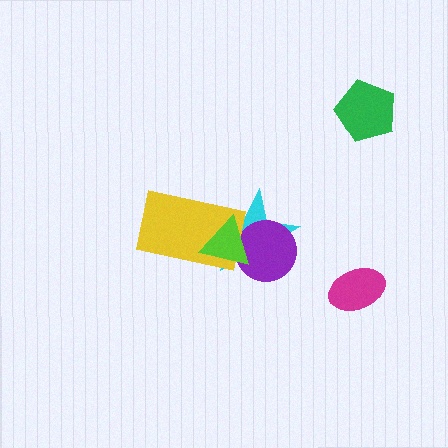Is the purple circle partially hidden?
Yes, it is partially covered by another shape.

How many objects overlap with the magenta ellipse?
0 objects overlap with the magenta ellipse.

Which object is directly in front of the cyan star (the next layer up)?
The purple circle is directly in front of the cyan star.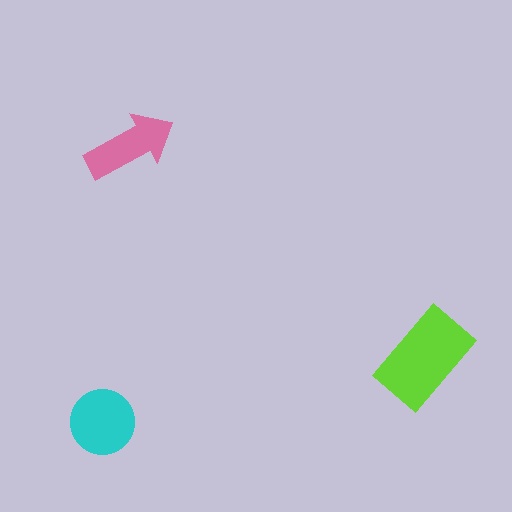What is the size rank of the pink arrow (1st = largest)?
3rd.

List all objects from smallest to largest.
The pink arrow, the cyan circle, the lime rectangle.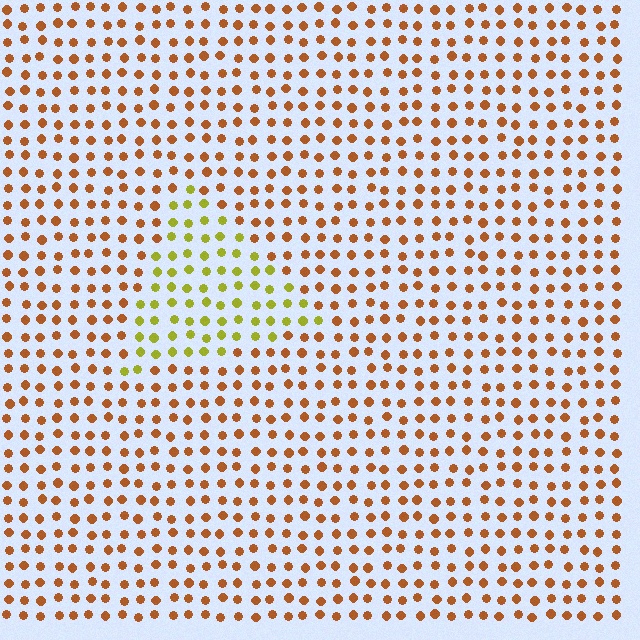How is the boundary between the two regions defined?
The boundary is defined purely by a slight shift in hue (about 45 degrees). Spacing, size, and orientation are identical on both sides.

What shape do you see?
I see a triangle.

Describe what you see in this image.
The image is filled with small brown elements in a uniform arrangement. A triangle-shaped region is visible where the elements are tinted to a slightly different hue, forming a subtle color boundary.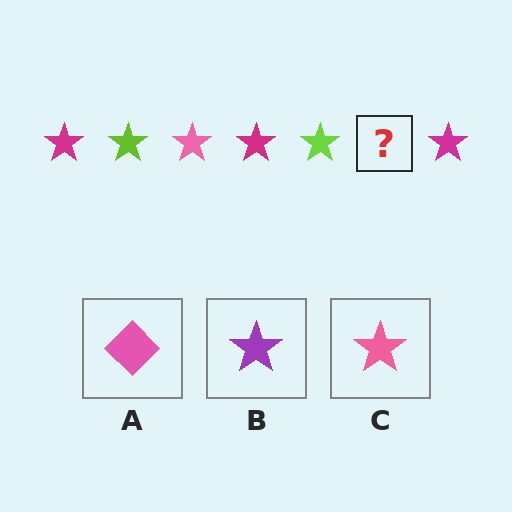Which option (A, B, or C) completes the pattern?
C.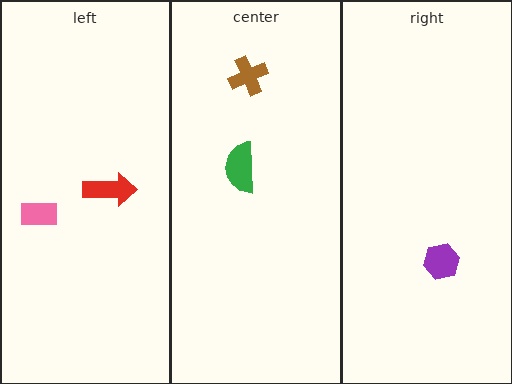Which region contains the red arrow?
The left region.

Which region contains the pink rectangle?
The left region.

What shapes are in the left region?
The pink rectangle, the red arrow.